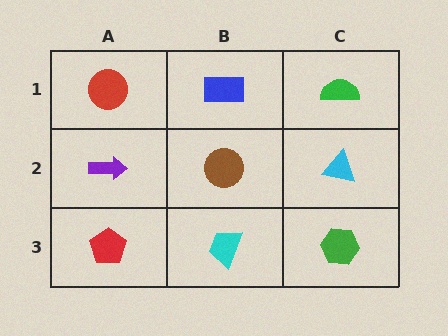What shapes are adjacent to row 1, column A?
A purple arrow (row 2, column A), a blue rectangle (row 1, column B).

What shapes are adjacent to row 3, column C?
A cyan triangle (row 2, column C), a cyan trapezoid (row 3, column B).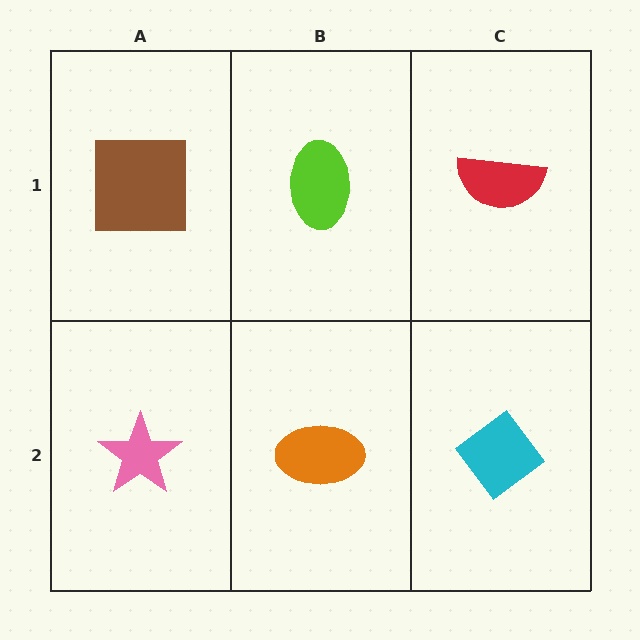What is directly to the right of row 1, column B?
A red semicircle.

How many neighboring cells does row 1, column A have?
2.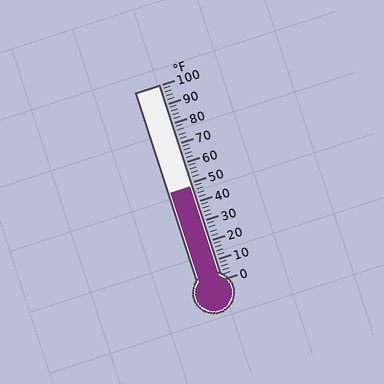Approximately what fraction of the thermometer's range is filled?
The thermometer is filled to approximately 50% of its range.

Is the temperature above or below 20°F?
The temperature is above 20°F.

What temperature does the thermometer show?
The thermometer shows approximately 48°F.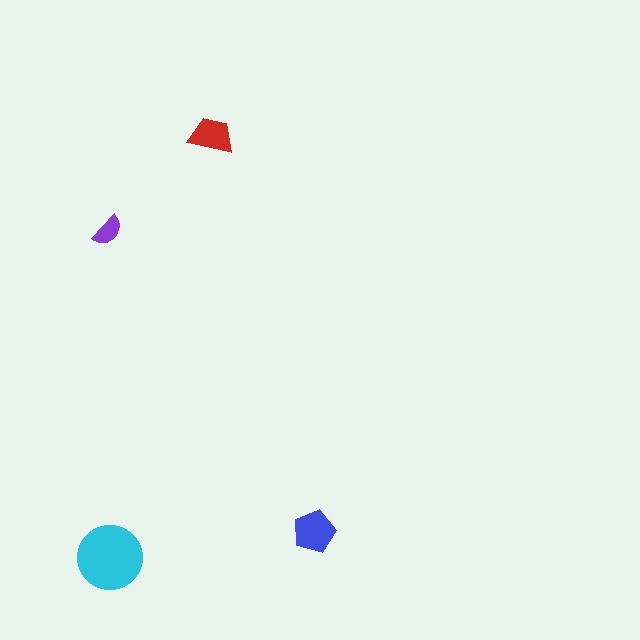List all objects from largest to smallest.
The cyan circle, the blue pentagon, the red trapezoid, the purple semicircle.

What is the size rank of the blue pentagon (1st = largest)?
2nd.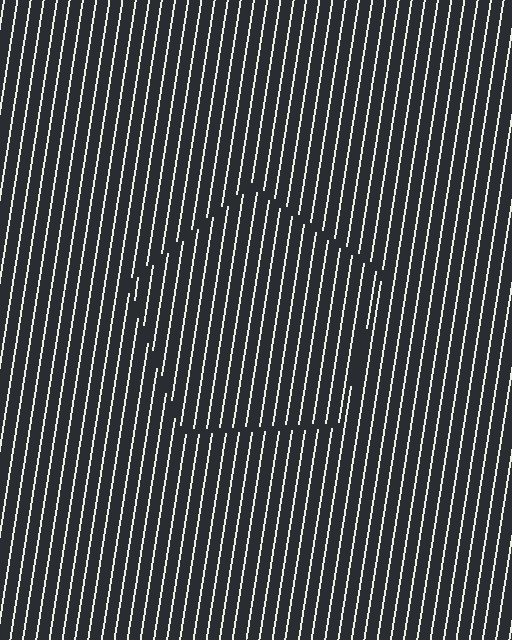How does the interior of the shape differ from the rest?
The interior of the shape contains the same grating, shifted by half a period — the contour is defined by the phase discontinuity where line-ends from the inner and outer gratings abut.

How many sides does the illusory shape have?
5 sides — the line-ends trace a pentagon.